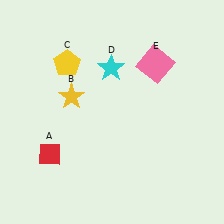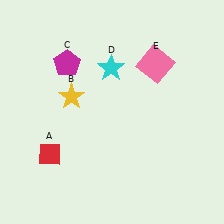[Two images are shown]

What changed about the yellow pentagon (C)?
In Image 1, C is yellow. In Image 2, it changed to magenta.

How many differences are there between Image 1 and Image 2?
There is 1 difference between the two images.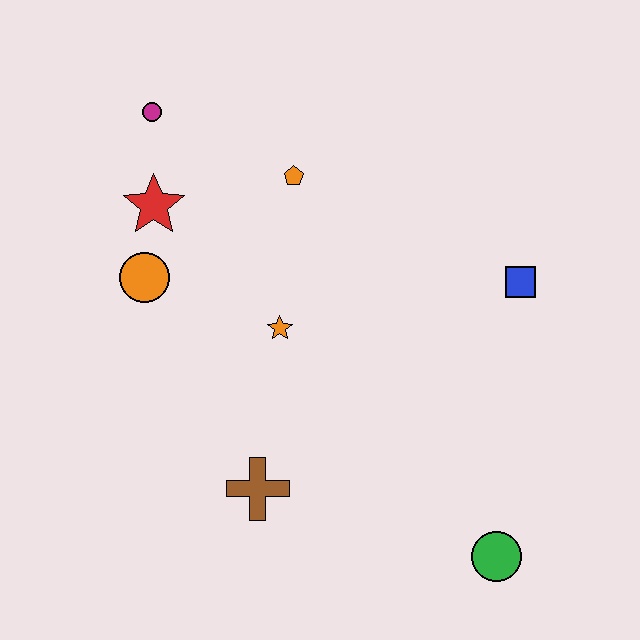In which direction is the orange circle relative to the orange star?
The orange circle is to the left of the orange star.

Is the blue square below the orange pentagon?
Yes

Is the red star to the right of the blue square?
No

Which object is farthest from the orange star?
The green circle is farthest from the orange star.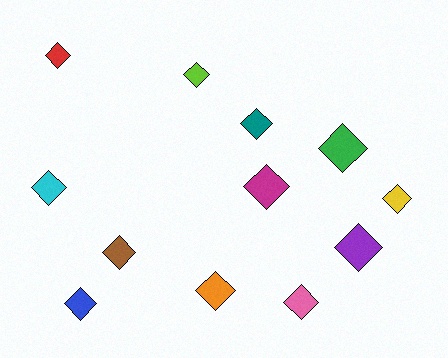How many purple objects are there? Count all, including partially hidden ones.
There is 1 purple object.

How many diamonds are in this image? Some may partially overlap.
There are 12 diamonds.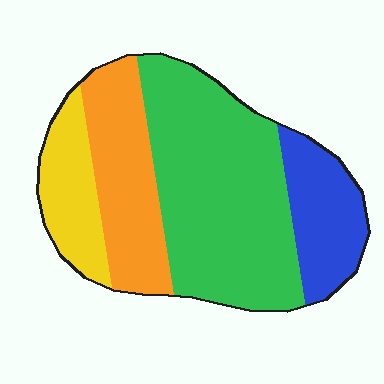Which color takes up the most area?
Green, at roughly 45%.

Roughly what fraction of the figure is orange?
Orange covers roughly 20% of the figure.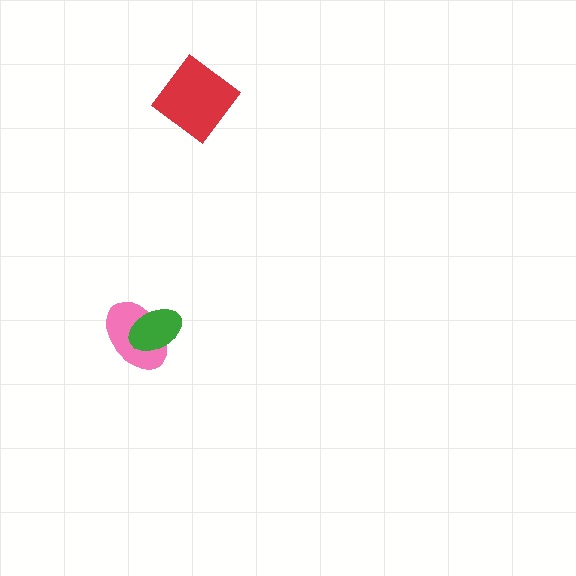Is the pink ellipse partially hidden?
Yes, it is partially covered by another shape.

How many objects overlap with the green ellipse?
1 object overlaps with the green ellipse.